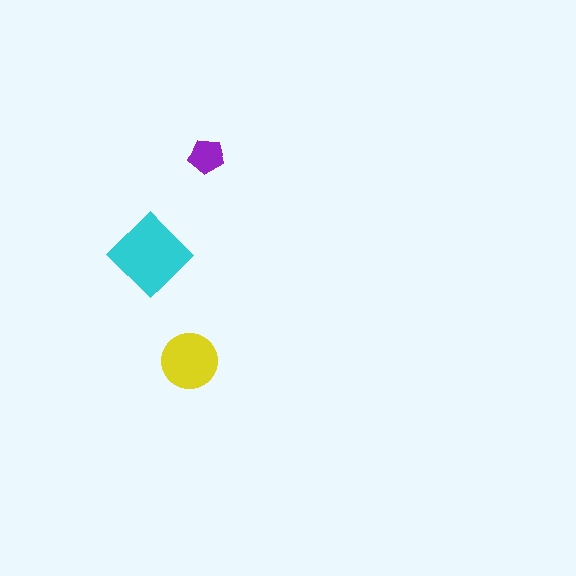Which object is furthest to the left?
The cyan diamond is leftmost.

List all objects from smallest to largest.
The purple pentagon, the yellow circle, the cyan diamond.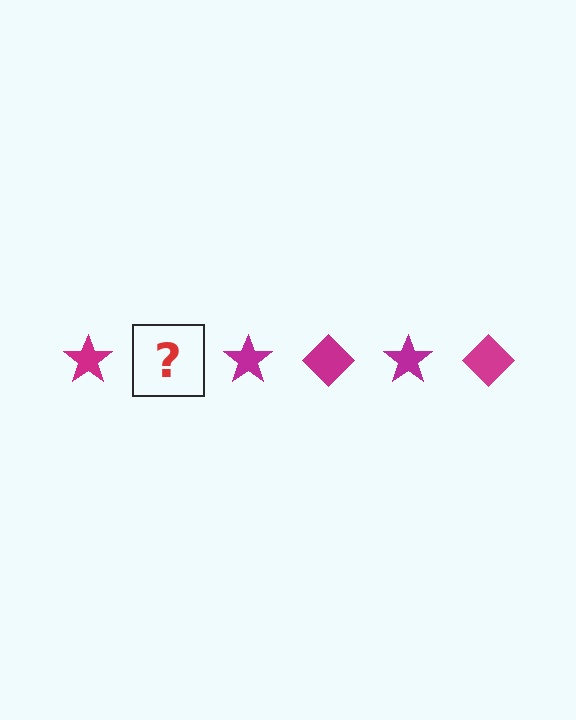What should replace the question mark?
The question mark should be replaced with a magenta diamond.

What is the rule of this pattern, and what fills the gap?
The rule is that the pattern cycles through star, diamond shapes in magenta. The gap should be filled with a magenta diamond.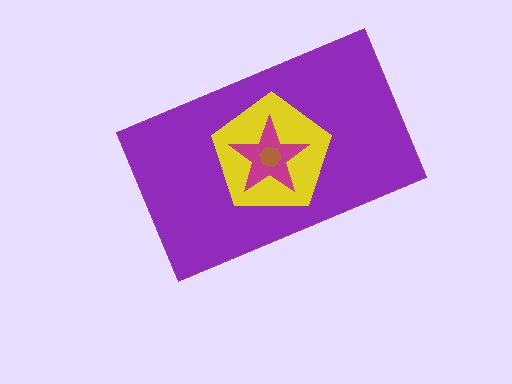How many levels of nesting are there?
4.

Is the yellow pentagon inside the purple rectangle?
Yes.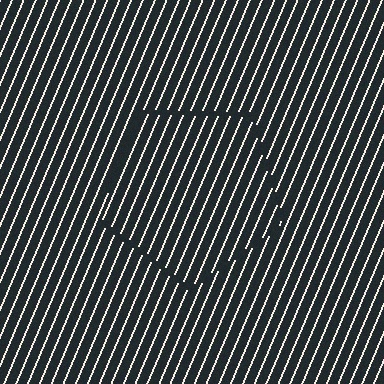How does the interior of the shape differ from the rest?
The interior of the shape contains the same grating, shifted by half a period — the contour is defined by the phase discontinuity where line-ends from the inner and outer gratings abut.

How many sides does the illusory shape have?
5 sides — the line-ends trace a pentagon.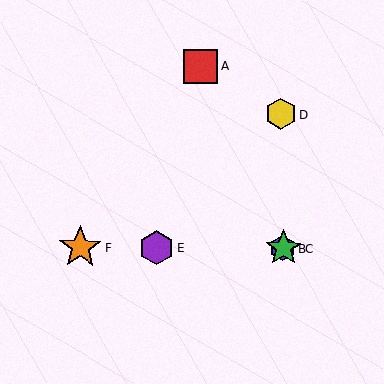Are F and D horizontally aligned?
No, F is at y≈247 and D is at y≈114.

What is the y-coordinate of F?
Object F is at y≈247.